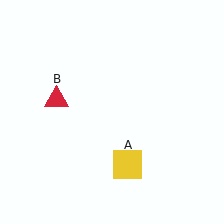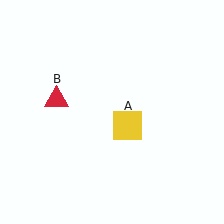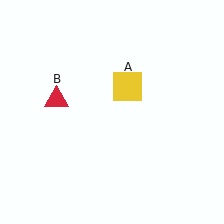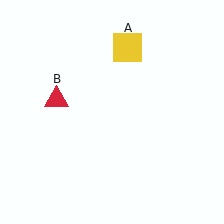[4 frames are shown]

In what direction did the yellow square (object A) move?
The yellow square (object A) moved up.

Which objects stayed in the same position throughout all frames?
Red triangle (object B) remained stationary.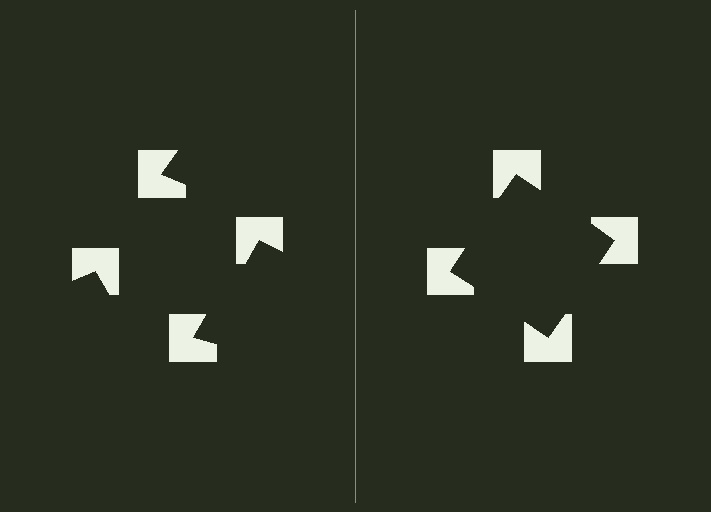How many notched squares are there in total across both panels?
8 — 4 on each side.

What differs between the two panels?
The notched squares are positioned identically on both sides; only the wedge orientations differ. On the right they align to a square; on the left they are misaligned.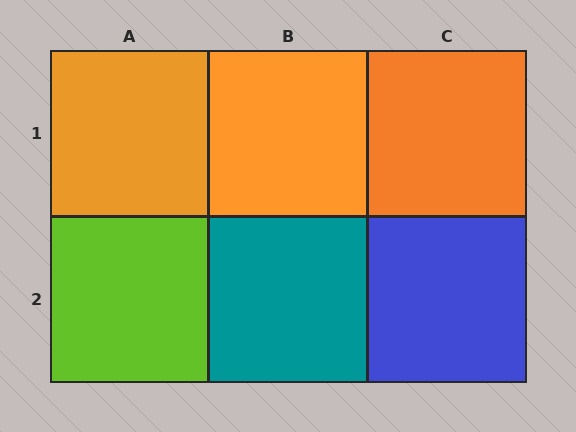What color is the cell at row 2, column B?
Teal.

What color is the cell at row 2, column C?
Blue.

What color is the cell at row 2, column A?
Lime.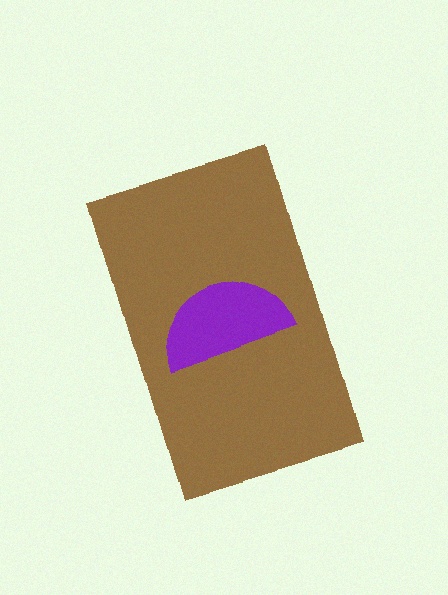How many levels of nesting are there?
2.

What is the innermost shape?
The purple semicircle.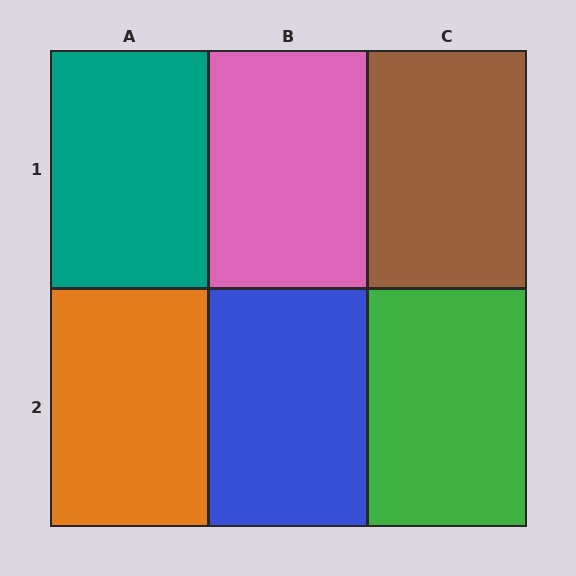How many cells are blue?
1 cell is blue.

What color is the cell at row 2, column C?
Green.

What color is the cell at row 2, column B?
Blue.